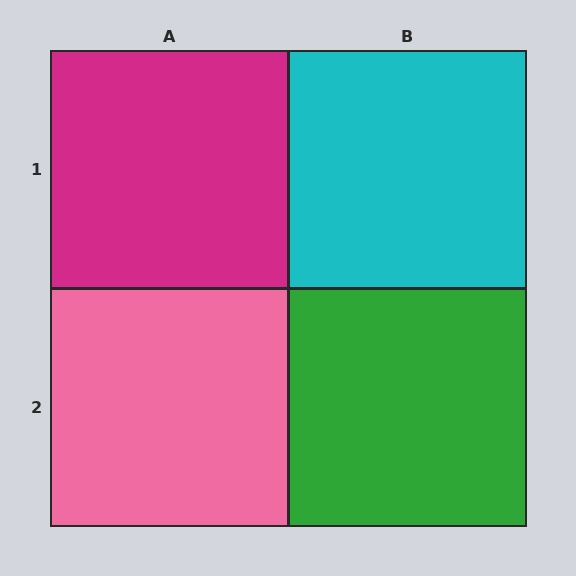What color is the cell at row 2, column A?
Pink.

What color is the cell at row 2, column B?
Green.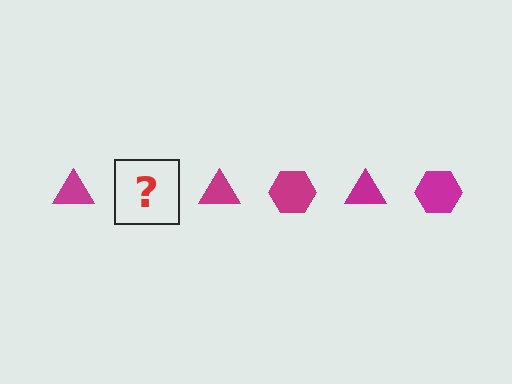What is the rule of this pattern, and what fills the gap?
The rule is that the pattern cycles through triangle, hexagon shapes in magenta. The gap should be filled with a magenta hexagon.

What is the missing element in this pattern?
The missing element is a magenta hexagon.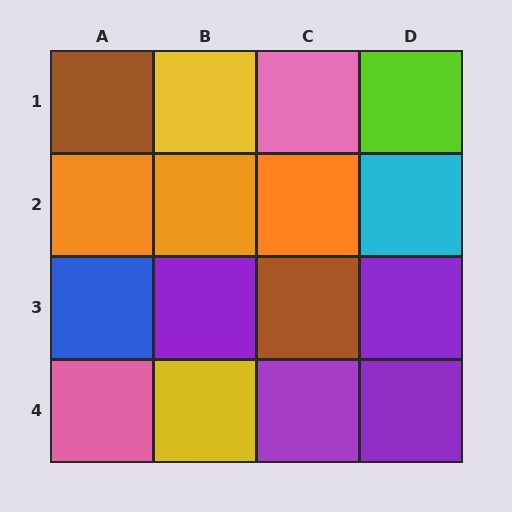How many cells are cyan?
1 cell is cyan.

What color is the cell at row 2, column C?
Orange.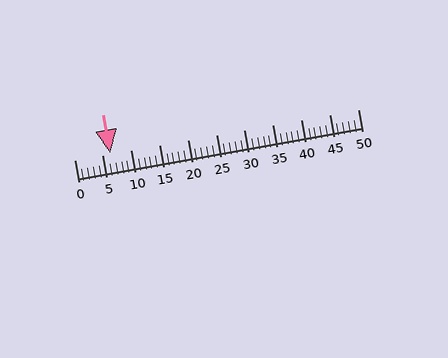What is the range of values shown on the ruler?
The ruler shows values from 0 to 50.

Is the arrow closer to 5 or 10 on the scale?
The arrow is closer to 5.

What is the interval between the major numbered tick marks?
The major tick marks are spaced 5 units apart.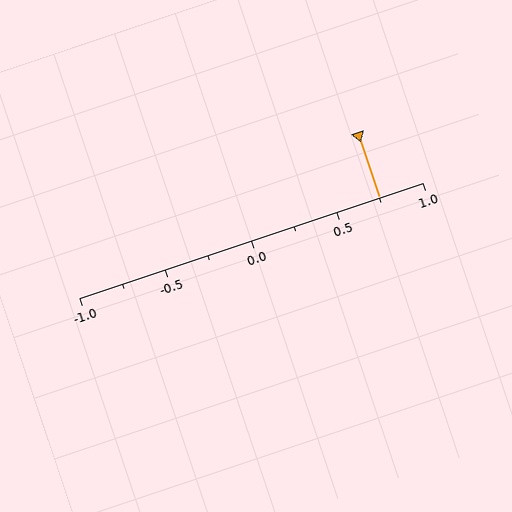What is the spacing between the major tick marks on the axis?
The major ticks are spaced 0.5 apart.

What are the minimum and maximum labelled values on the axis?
The axis runs from -1.0 to 1.0.